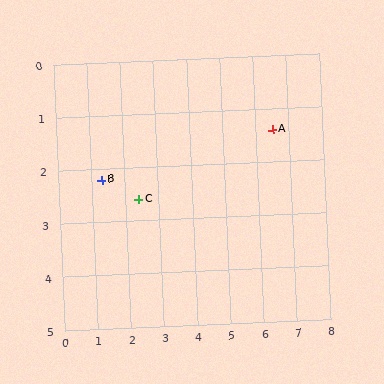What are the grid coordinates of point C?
Point C is at approximately (2.4, 2.6).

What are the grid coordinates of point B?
Point B is at approximately (1.3, 2.2).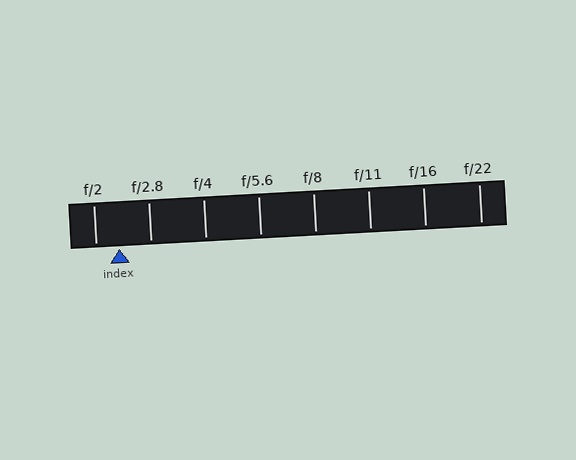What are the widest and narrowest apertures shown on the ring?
The widest aperture shown is f/2 and the narrowest is f/22.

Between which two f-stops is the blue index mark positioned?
The index mark is between f/2 and f/2.8.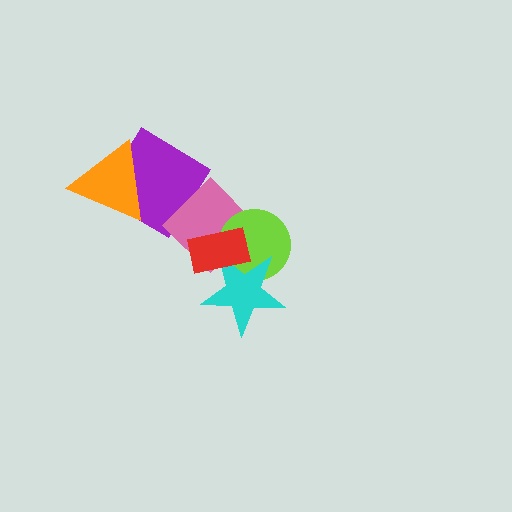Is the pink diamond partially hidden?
Yes, it is partially covered by another shape.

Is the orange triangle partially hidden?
No, no other shape covers it.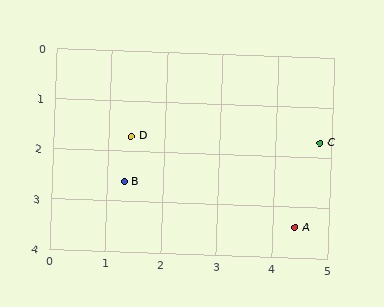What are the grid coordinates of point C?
Point C is at approximately (4.8, 1.7).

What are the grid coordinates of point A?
Point A is at approximately (4.4, 3.4).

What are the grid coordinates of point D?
Point D is at approximately (1.4, 1.7).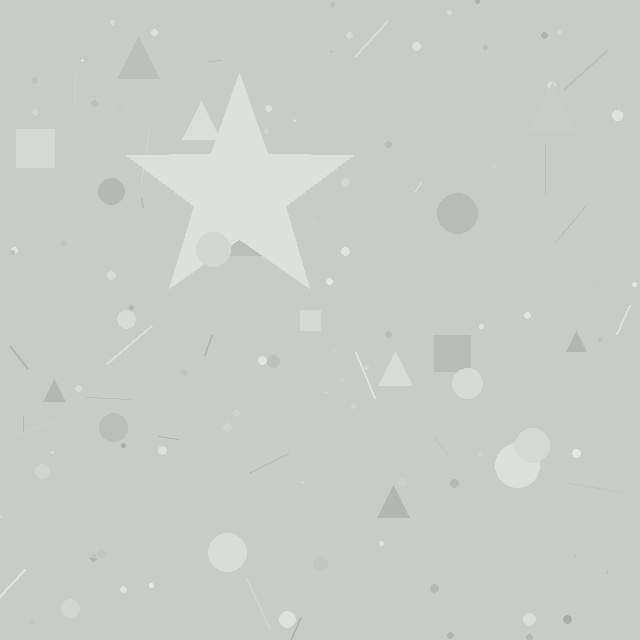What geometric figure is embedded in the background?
A star is embedded in the background.